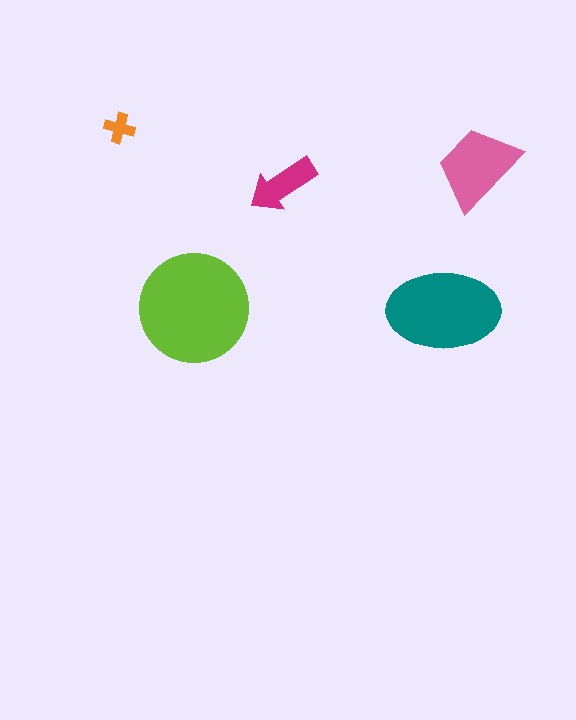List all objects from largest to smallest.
The lime circle, the teal ellipse, the pink trapezoid, the magenta arrow, the orange cross.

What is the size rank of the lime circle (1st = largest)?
1st.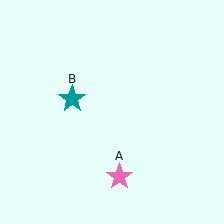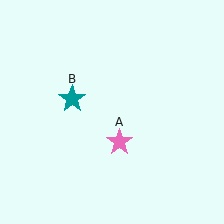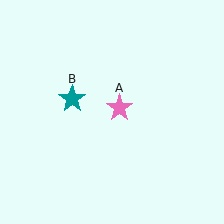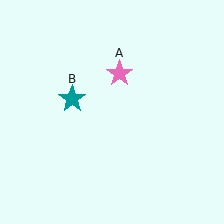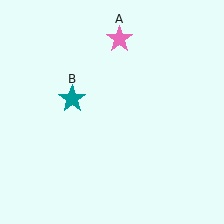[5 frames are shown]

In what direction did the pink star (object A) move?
The pink star (object A) moved up.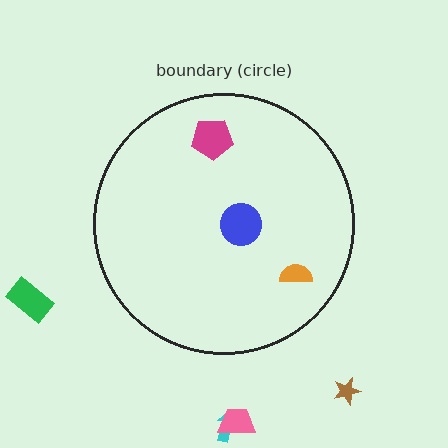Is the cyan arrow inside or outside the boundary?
Outside.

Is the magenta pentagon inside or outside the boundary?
Inside.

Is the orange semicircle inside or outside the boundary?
Inside.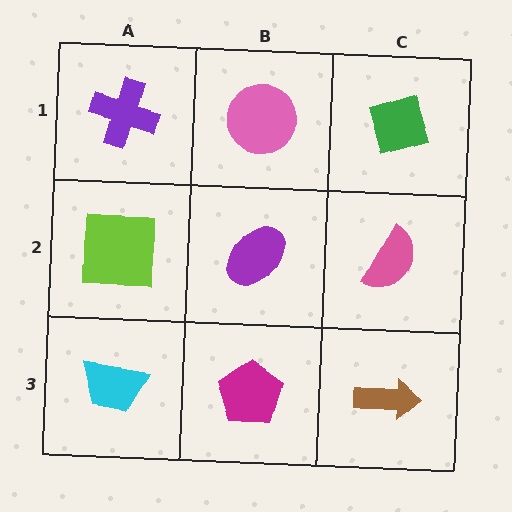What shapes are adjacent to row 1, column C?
A pink semicircle (row 2, column C), a pink circle (row 1, column B).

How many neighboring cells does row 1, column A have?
2.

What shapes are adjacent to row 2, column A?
A purple cross (row 1, column A), a cyan trapezoid (row 3, column A), a purple ellipse (row 2, column B).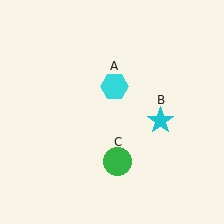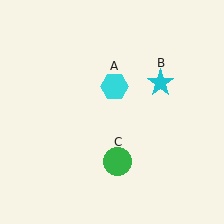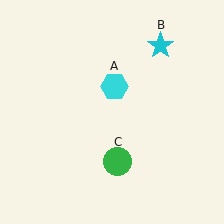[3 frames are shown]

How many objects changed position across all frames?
1 object changed position: cyan star (object B).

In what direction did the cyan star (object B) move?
The cyan star (object B) moved up.